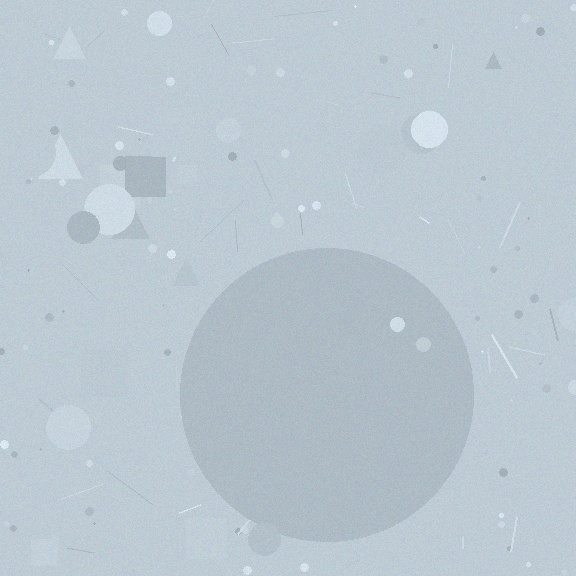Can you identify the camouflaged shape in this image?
The camouflaged shape is a circle.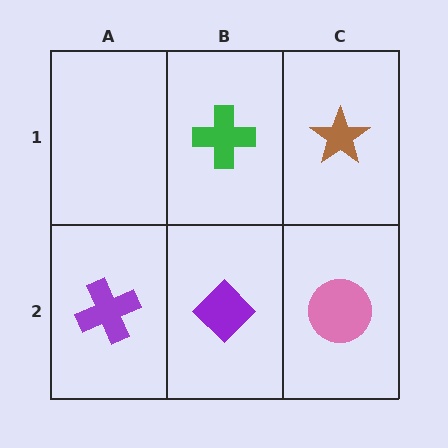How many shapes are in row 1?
2 shapes.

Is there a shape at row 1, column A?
No, that cell is empty.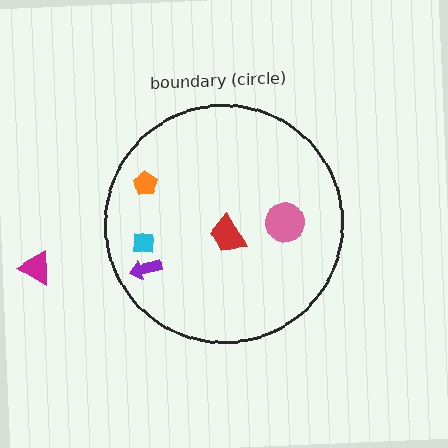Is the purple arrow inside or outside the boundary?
Inside.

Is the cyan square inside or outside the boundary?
Inside.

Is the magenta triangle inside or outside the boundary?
Outside.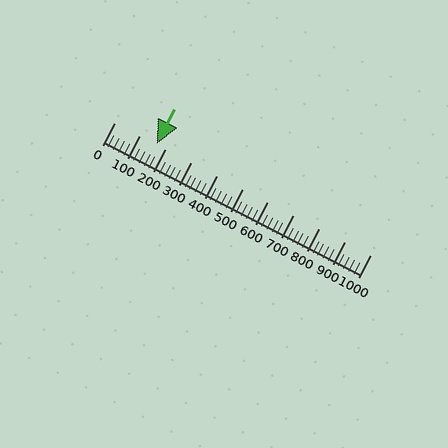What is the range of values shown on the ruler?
The ruler shows values from 0 to 1000.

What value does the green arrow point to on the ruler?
The green arrow points to approximately 166.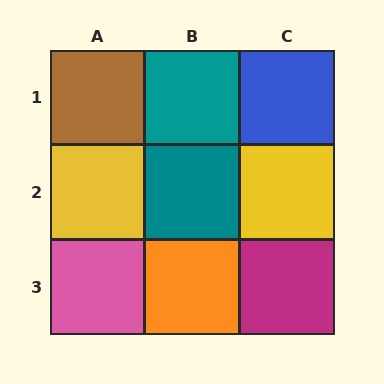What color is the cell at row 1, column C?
Blue.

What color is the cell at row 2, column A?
Yellow.